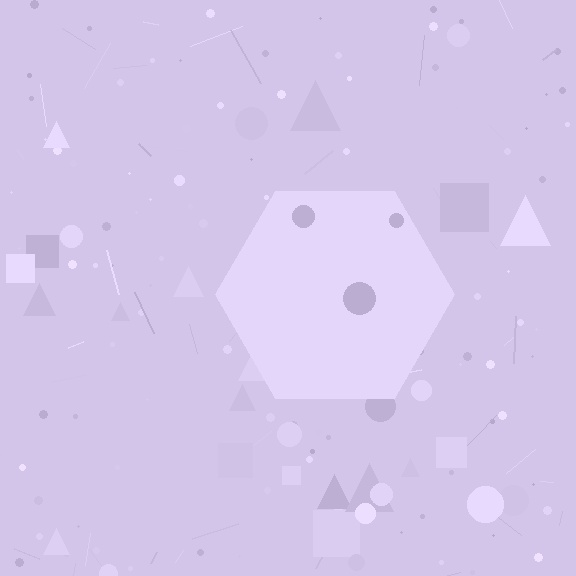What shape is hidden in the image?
A hexagon is hidden in the image.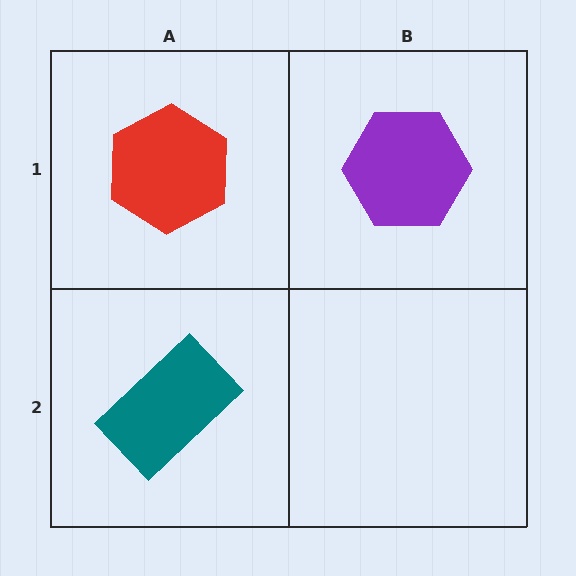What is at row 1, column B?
A purple hexagon.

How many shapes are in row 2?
1 shape.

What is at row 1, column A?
A red hexagon.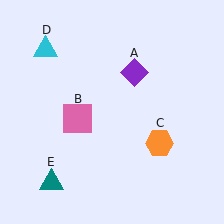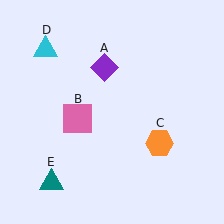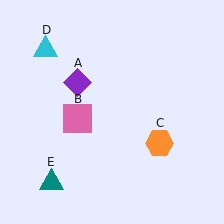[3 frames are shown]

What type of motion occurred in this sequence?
The purple diamond (object A) rotated counterclockwise around the center of the scene.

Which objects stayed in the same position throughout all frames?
Pink square (object B) and orange hexagon (object C) and cyan triangle (object D) and teal triangle (object E) remained stationary.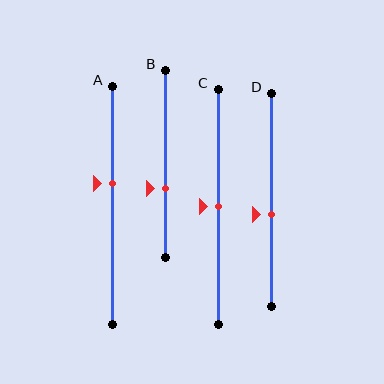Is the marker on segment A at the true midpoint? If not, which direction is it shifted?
No, the marker on segment A is shifted upward by about 9% of the segment length.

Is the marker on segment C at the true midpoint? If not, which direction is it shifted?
Yes, the marker on segment C is at the true midpoint.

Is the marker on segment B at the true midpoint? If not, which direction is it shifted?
No, the marker on segment B is shifted downward by about 13% of the segment length.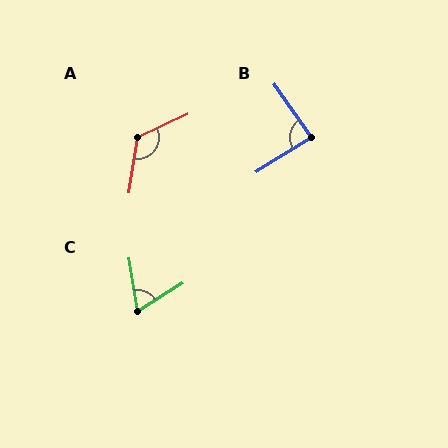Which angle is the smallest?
C, at approximately 67 degrees.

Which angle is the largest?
A, at approximately 124 degrees.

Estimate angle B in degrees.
Approximately 86 degrees.